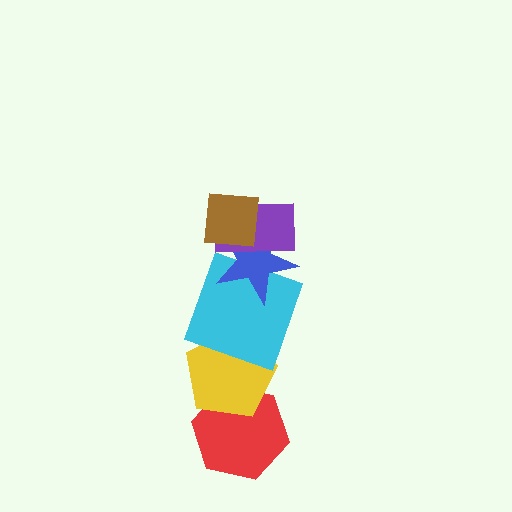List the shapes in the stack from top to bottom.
From top to bottom: the brown square, the purple rectangle, the blue star, the cyan square, the yellow pentagon, the red hexagon.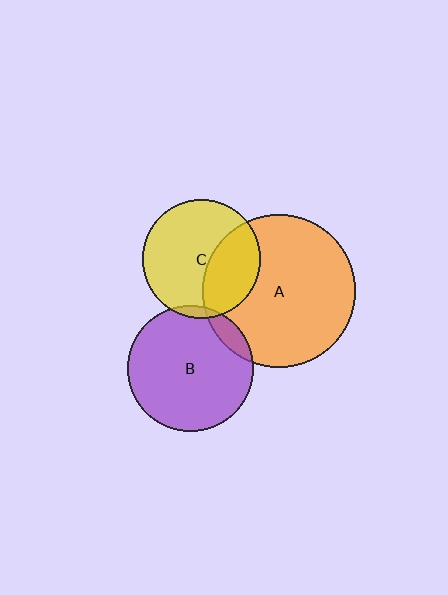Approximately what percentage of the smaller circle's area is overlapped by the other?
Approximately 35%.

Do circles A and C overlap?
Yes.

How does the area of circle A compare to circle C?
Approximately 1.7 times.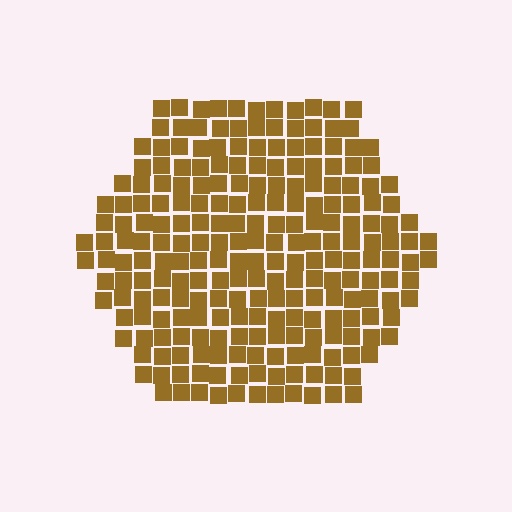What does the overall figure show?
The overall figure shows a hexagon.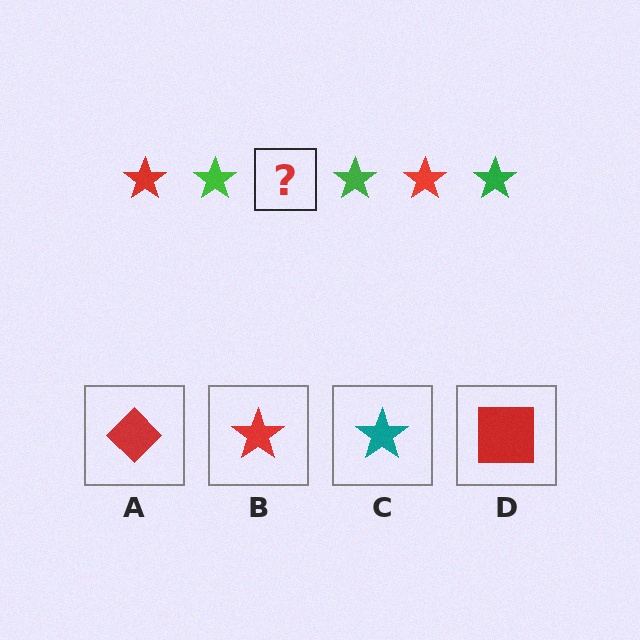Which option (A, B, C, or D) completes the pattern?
B.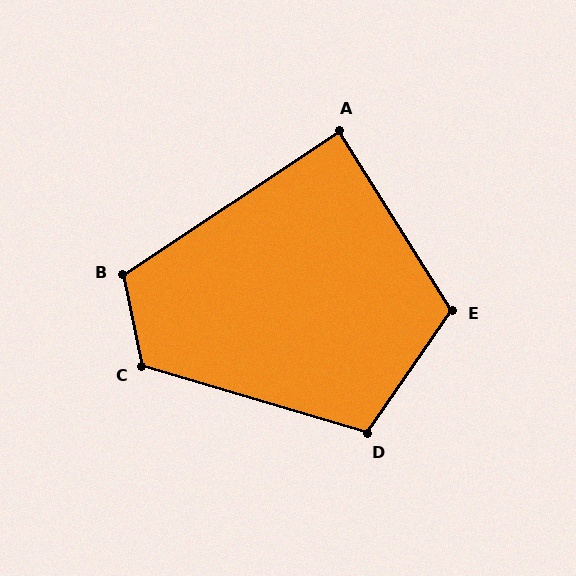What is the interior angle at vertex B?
Approximately 112 degrees (obtuse).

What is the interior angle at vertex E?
Approximately 113 degrees (obtuse).